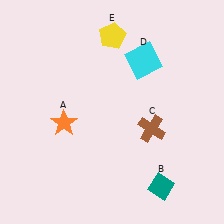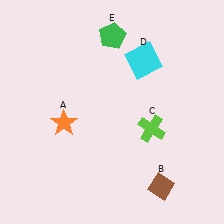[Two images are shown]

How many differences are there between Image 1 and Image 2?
There are 3 differences between the two images.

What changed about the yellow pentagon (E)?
In Image 1, E is yellow. In Image 2, it changed to green.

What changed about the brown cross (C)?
In Image 1, C is brown. In Image 2, it changed to lime.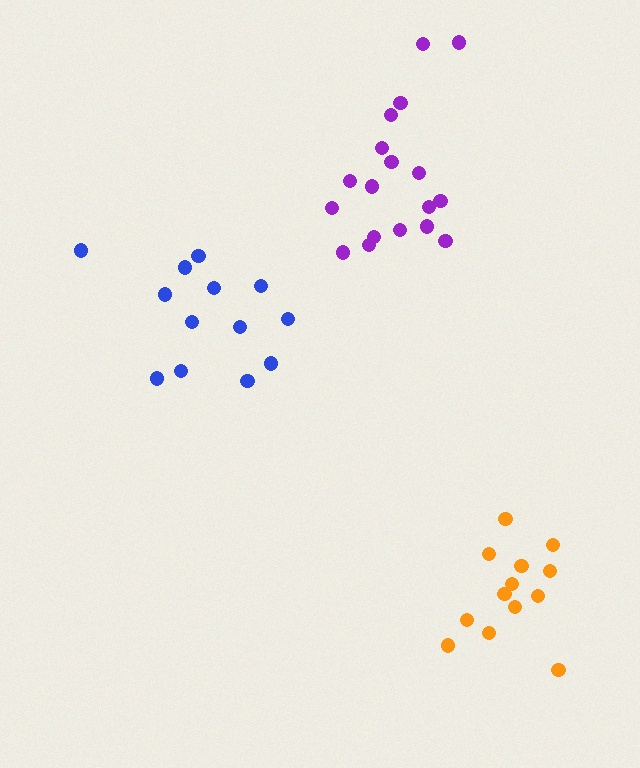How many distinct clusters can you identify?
There are 3 distinct clusters.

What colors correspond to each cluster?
The clusters are colored: purple, orange, blue.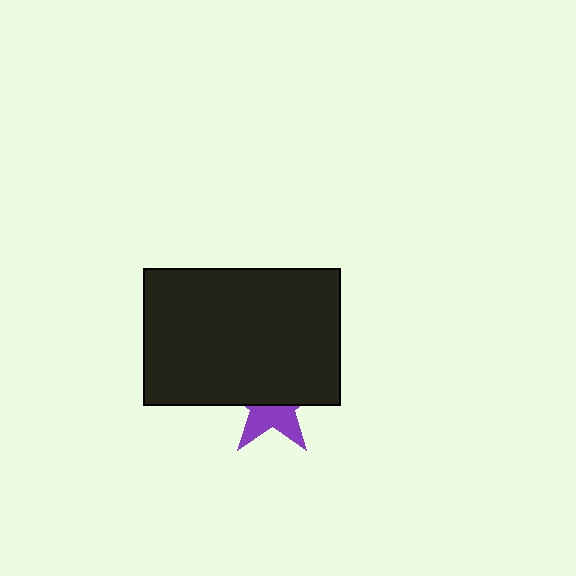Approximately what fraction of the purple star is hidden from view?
Roughly 57% of the purple star is hidden behind the black rectangle.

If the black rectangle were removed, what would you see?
You would see the complete purple star.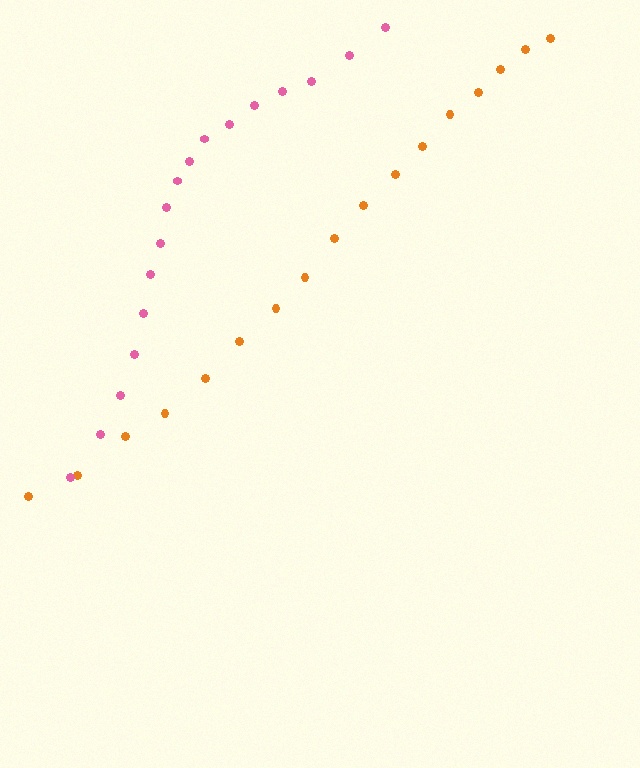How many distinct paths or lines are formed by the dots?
There are 2 distinct paths.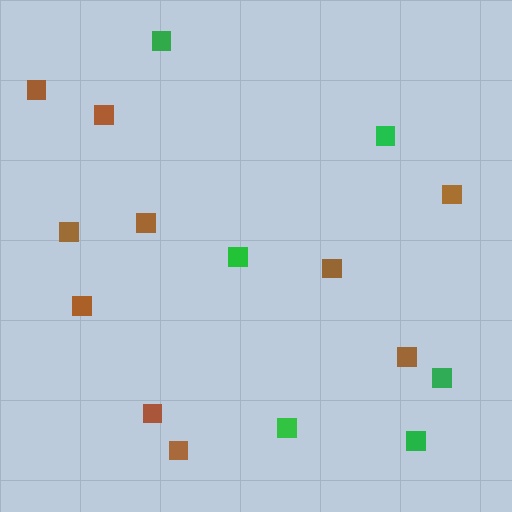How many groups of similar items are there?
There are 2 groups: one group of green squares (6) and one group of brown squares (10).